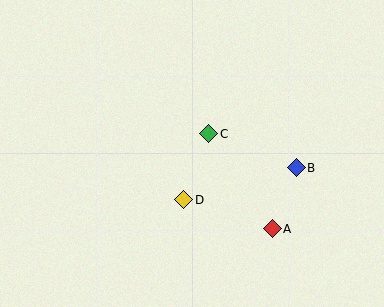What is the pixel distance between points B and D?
The distance between B and D is 117 pixels.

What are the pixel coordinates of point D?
Point D is at (183, 200).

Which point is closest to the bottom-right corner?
Point A is closest to the bottom-right corner.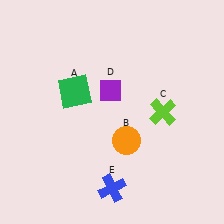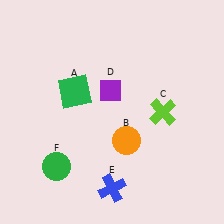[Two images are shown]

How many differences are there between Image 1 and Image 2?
There is 1 difference between the two images.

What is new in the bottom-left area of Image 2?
A green circle (F) was added in the bottom-left area of Image 2.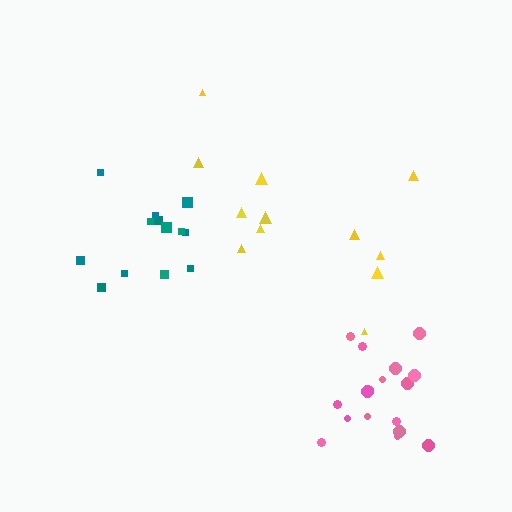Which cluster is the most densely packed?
Pink.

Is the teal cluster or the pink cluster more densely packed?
Pink.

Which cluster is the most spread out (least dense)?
Yellow.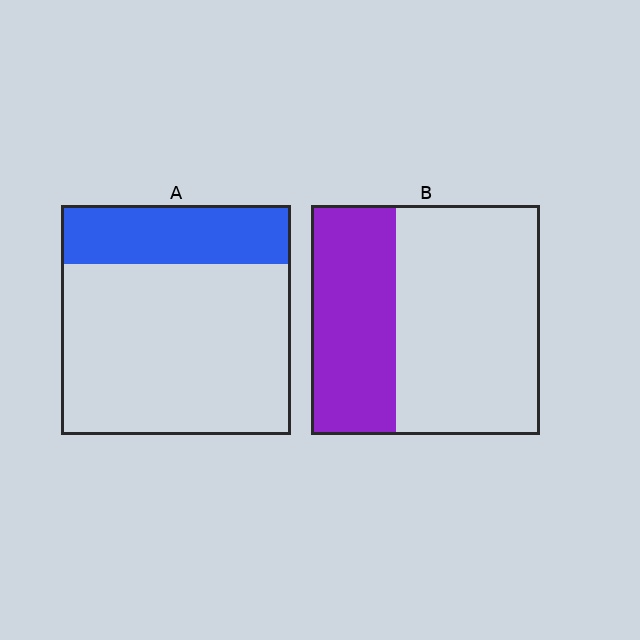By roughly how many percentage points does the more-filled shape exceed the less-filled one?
By roughly 10 percentage points (B over A).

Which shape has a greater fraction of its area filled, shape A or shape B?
Shape B.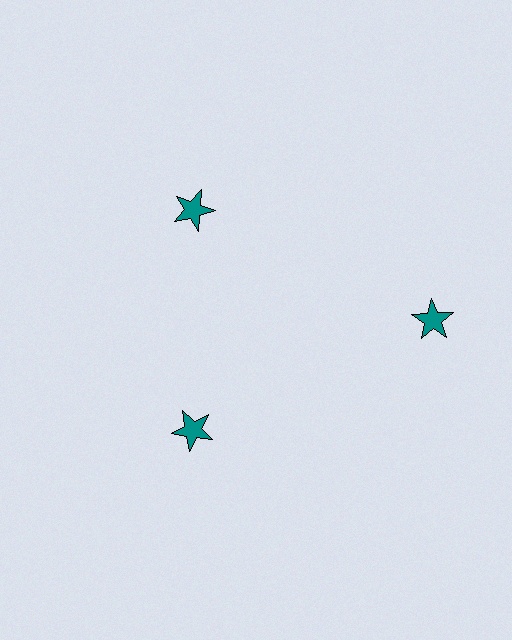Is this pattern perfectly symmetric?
No. The 3 teal stars are arranged in a ring, but one element near the 3 o'clock position is pushed outward from the center, breaking the 3-fold rotational symmetry.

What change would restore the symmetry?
The symmetry would be restored by moving it inward, back onto the ring so that all 3 stars sit at equal angles and equal distance from the center.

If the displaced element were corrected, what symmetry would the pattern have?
It would have 3-fold rotational symmetry — the pattern would map onto itself every 120 degrees.